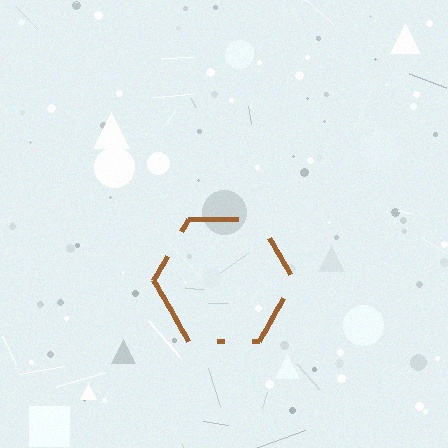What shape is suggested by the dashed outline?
The dashed outline suggests a hexagon.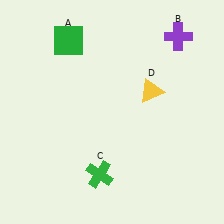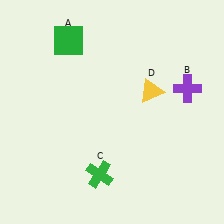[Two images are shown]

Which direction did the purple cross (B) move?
The purple cross (B) moved down.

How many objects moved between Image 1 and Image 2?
1 object moved between the two images.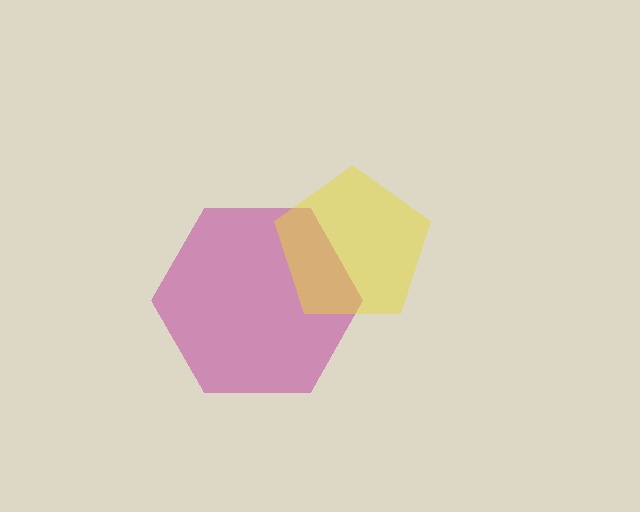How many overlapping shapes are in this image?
There are 2 overlapping shapes in the image.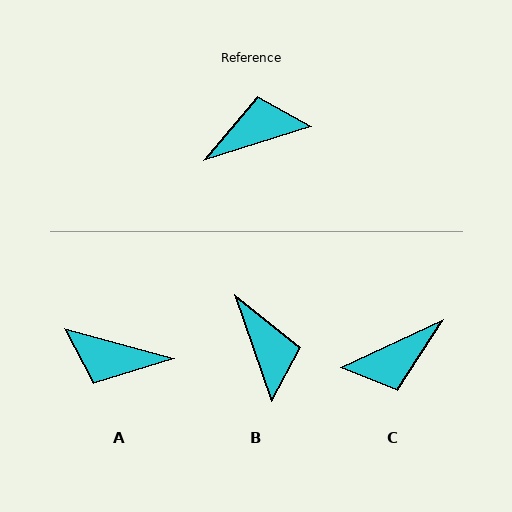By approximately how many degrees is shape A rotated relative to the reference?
Approximately 148 degrees counter-clockwise.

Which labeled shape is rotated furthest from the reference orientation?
C, about 172 degrees away.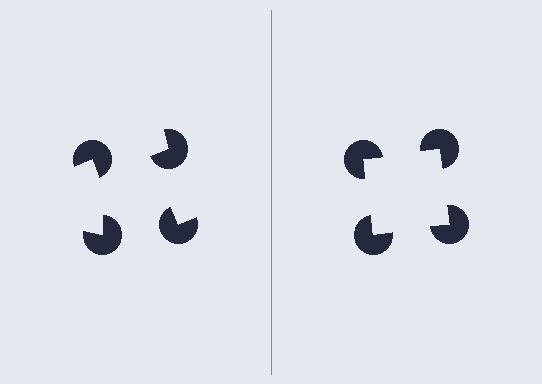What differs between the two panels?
The pac-man discs are positioned identically on both sides; only the wedge orientations differ. On the right they align to a square; on the left they are misaligned.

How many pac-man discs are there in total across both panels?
8 — 4 on each side.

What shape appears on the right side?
An illusory square.